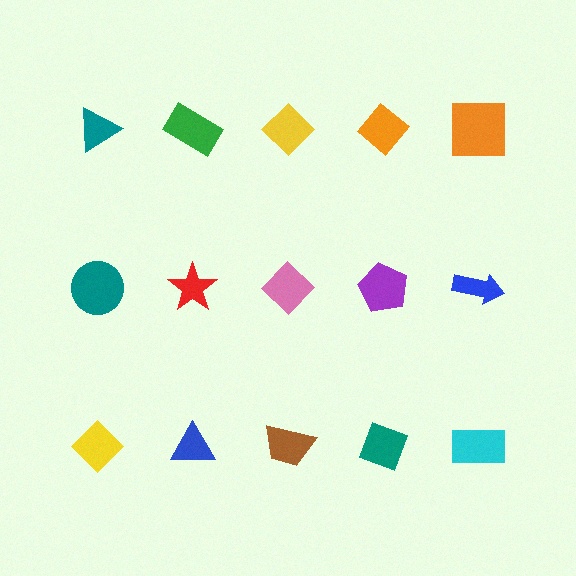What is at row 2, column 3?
A pink diamond.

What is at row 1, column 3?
A yellow diamond.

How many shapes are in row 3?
5 shapes.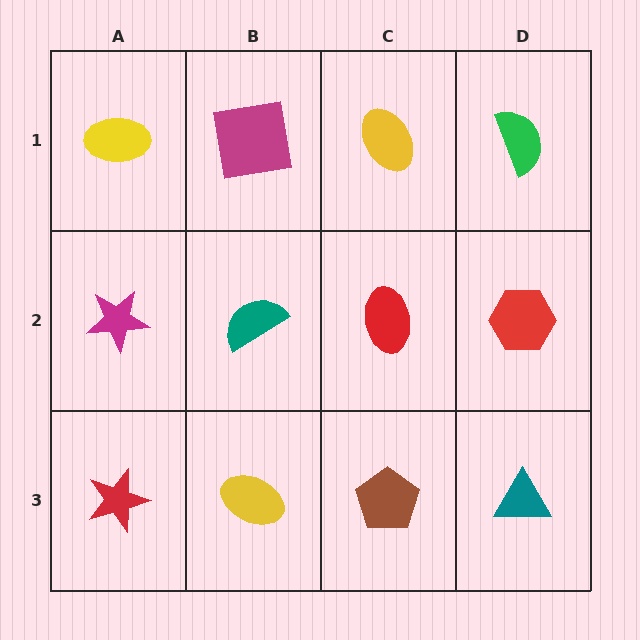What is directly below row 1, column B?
A teal semicircle.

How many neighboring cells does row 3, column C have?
3.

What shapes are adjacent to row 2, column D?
A green semicircle (row 1, column D), a teal triangle (row 3, column D), a red ellipse (row 2, column C).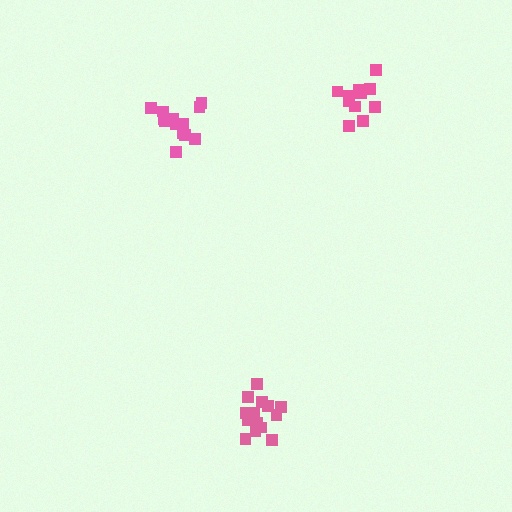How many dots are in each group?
Group 1: 14 dots, Group 2: 11 dots, Group 3: 13 dots (38 total).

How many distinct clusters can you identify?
There are 3 distinct clusters.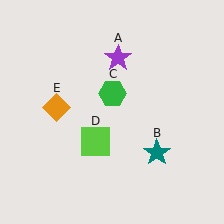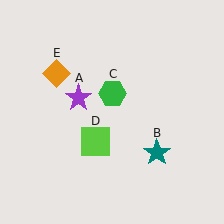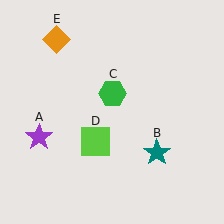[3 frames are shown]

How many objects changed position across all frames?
2 objects changed position: purple star (object A), orange diamond (object E).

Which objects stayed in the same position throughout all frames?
Teal star (object B) and green hexagon (object C) and lime square (object D) remained stationary.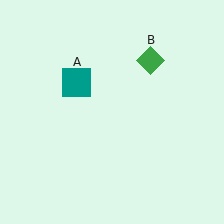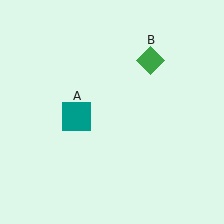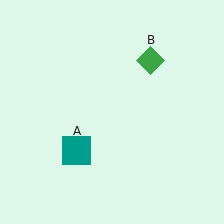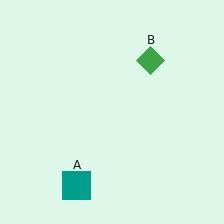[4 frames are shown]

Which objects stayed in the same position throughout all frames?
Green diamond (object B) remained stationary.